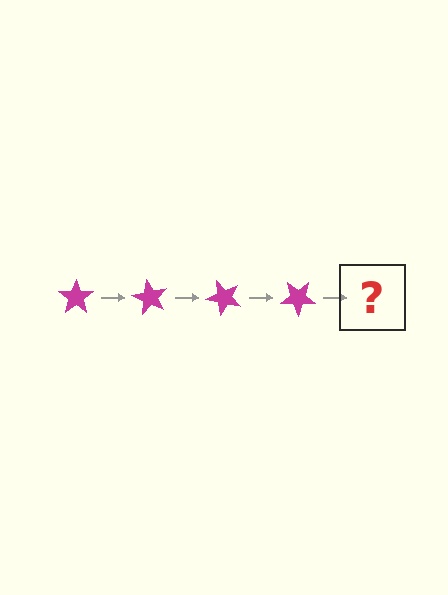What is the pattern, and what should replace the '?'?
The pattern is that the star rotates 60 degrees each step. The '?' should be a magenta star rotated 240 degrees.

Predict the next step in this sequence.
The next step is a magenta star rotated 240 degrees.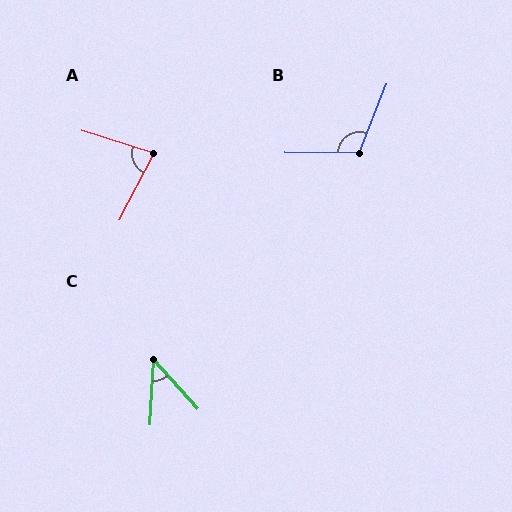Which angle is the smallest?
C, at approximately 45 degrees.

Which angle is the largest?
B, at approximately 111 degrees.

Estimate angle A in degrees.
Approximately 80 degrees.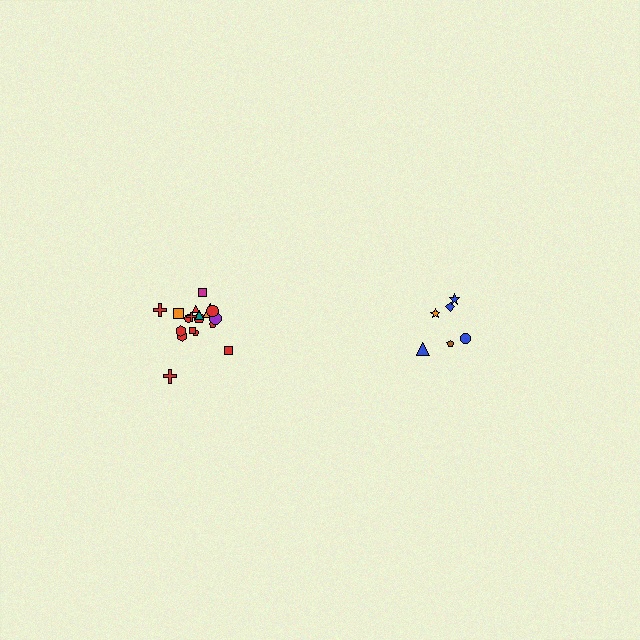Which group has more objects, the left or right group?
The left group.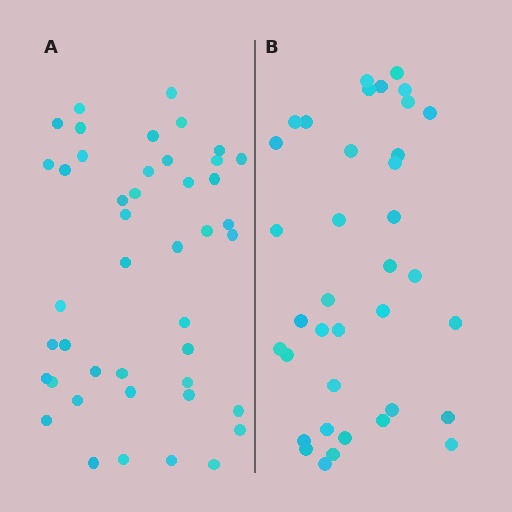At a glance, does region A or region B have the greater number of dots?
Region A (the left region) has more dots.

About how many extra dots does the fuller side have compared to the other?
Region A has roughly 8 or so more dots than region B.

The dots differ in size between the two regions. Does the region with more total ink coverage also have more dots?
No. Region B has more total ink coverage because its dots are larger, but region A actually contains more individual dots. Total area can be misleading — the number of items is what matters here.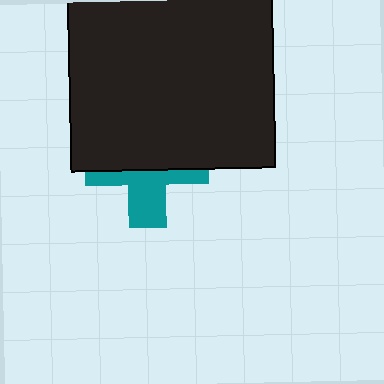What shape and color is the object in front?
The object in front is a black square.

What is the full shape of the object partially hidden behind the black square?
The partially hidden object is a teal cross.